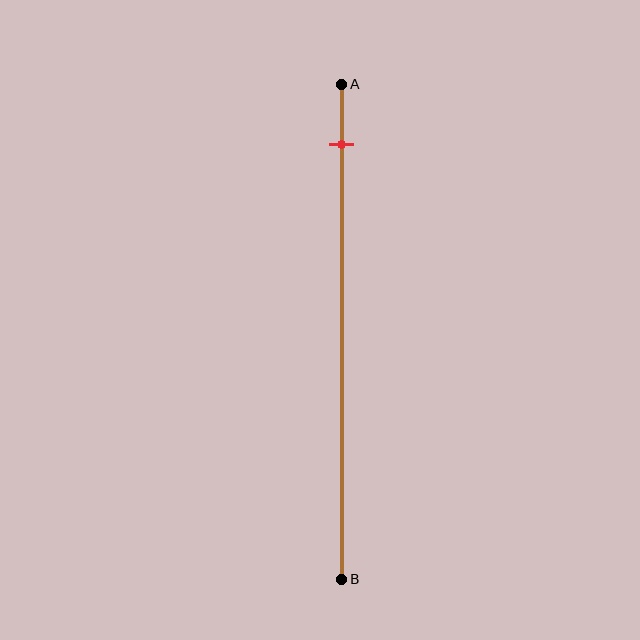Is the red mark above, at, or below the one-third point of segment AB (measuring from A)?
The red mark is above the one-third point of segment AB.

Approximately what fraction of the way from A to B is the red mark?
The red mark is approximately 10% of the way from A to B.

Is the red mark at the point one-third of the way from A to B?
No, the mark is at about 10% from A, not at the 33% one-third point.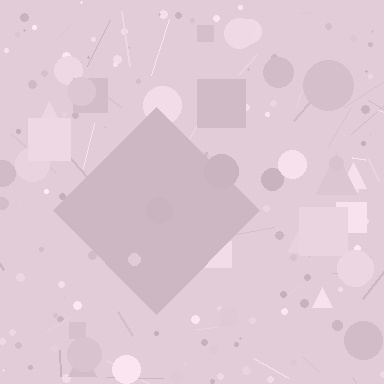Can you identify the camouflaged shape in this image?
The camouflaged shape is a diamond.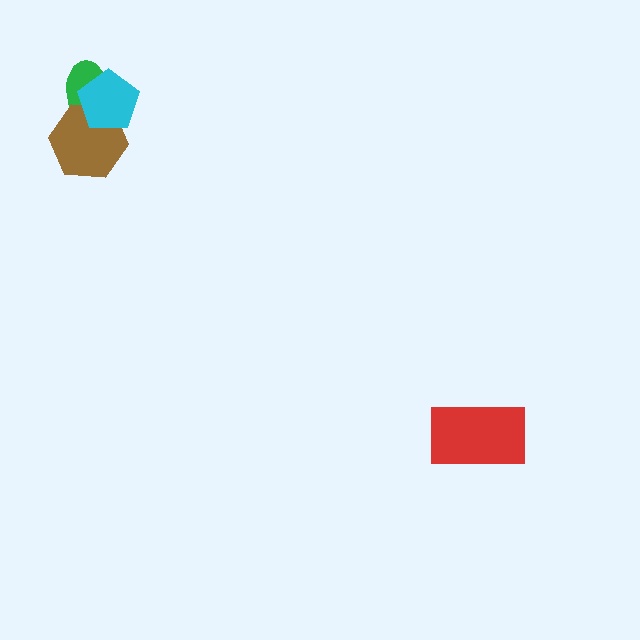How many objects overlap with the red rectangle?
0 objects overlap with the red rectangle.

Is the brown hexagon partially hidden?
Yes, it is partially covered by another shape.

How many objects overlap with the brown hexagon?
2 objects overlap with the brown hexagon.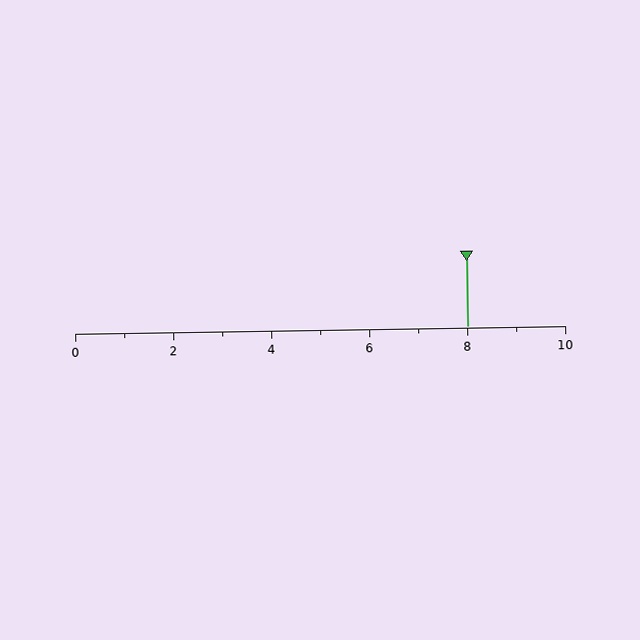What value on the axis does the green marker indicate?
The marker indicates approximately 8.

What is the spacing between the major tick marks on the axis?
The major ticks are spaced 2 apart.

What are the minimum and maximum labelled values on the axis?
The axis runs from 0 to 10.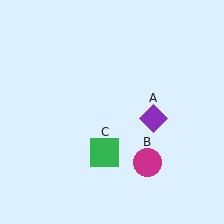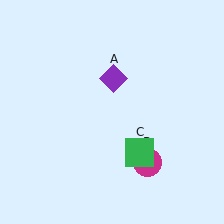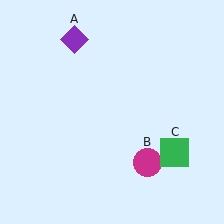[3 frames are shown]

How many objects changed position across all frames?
2 objects changed position: purple diamond (object A), green square (object C).